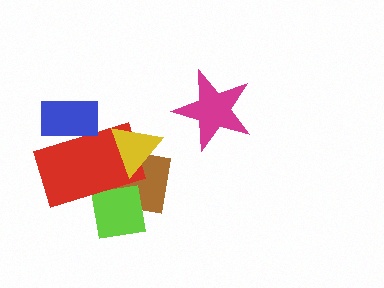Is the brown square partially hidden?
Yes, it is partially covered by another shape.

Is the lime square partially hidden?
Yes, it is partially covered by another shape.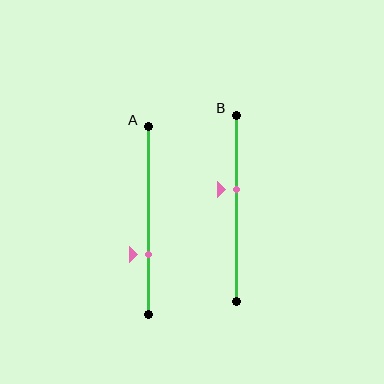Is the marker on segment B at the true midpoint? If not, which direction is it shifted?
No, the marker on segment B is shifted upward by about 10% of the segment length.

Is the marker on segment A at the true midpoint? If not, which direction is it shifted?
No, the marker on segment A is shifted downward by about 18% of the segment length.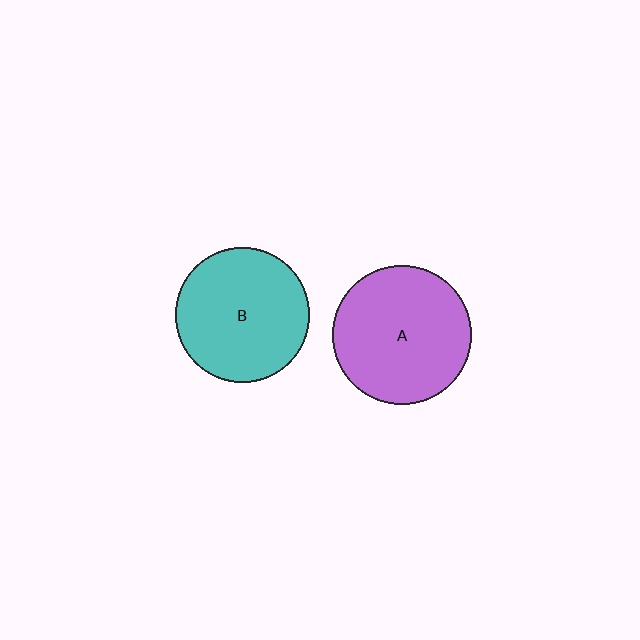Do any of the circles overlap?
No, none of the circles overlap.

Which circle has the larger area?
Circle A (purple).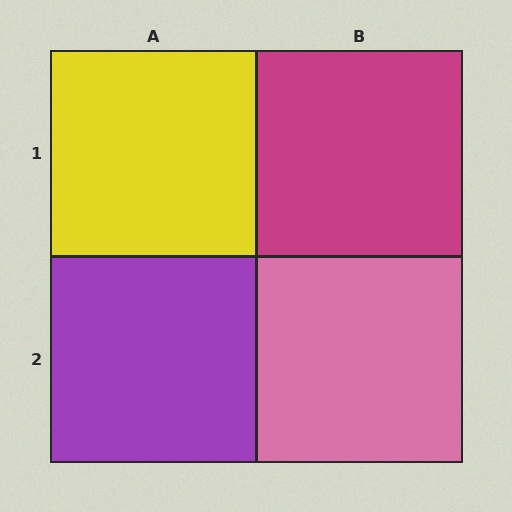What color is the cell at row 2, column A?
Purple.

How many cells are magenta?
1 cell is magenta.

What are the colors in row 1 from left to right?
Yellow, magenta.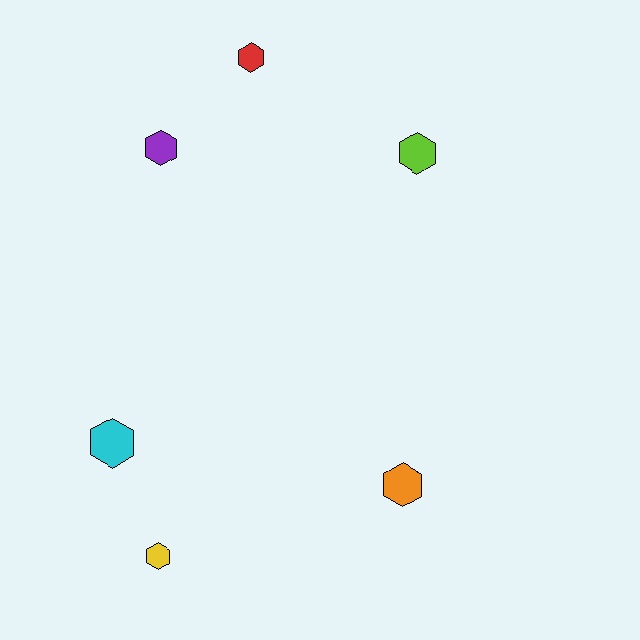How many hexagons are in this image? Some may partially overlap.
There are 6 hexagons.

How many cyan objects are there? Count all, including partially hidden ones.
There is 1 cyan object.